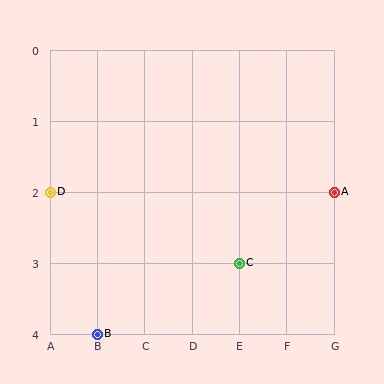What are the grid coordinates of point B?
Point B is at grid coordinates (B, 4).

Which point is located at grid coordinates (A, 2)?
Point D is at (A, 2).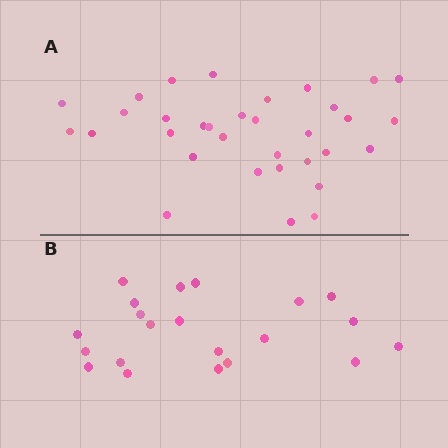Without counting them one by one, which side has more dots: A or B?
Region A (the top region) has more dots.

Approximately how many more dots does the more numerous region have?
Region A has roughly 12 or so more dots than region B.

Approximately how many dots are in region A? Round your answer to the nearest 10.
About 30 dots. (The exact count is 33, which rounds to 30.)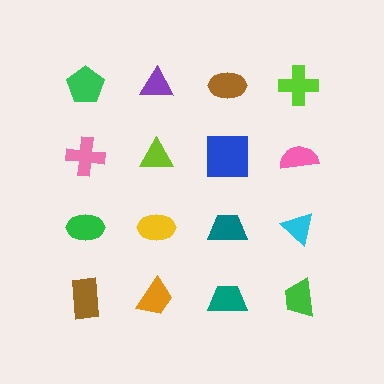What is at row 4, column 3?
A teal trapezoid.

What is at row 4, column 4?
A green trapezoid.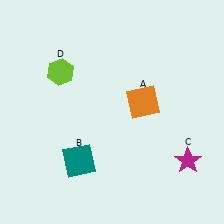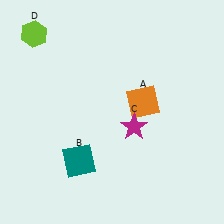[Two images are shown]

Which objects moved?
The objects that moved are: the magenta star (C), the lime hexagon (D).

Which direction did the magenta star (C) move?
The magenta star (C) moved left.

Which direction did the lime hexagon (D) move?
The lime hexagon (D) moved up.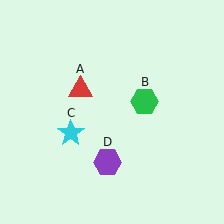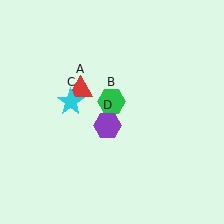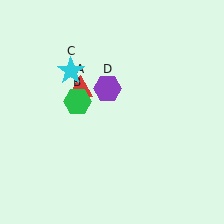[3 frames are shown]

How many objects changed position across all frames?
3 objects changed position: green hexagon (object B), cyan star (object C), purple hexagon (object D).